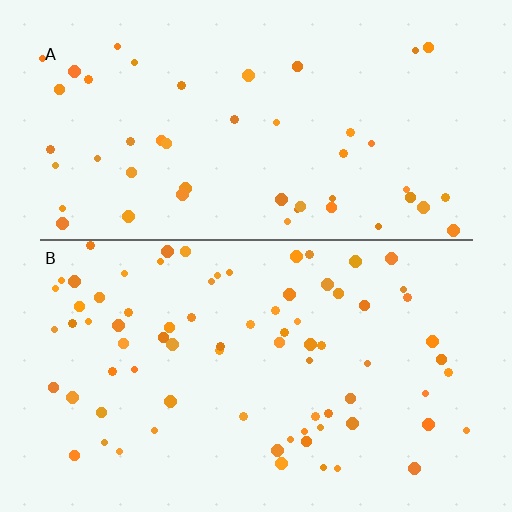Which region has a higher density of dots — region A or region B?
B (the bottom).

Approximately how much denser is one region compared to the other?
Approximately 1.6× — region B over region A.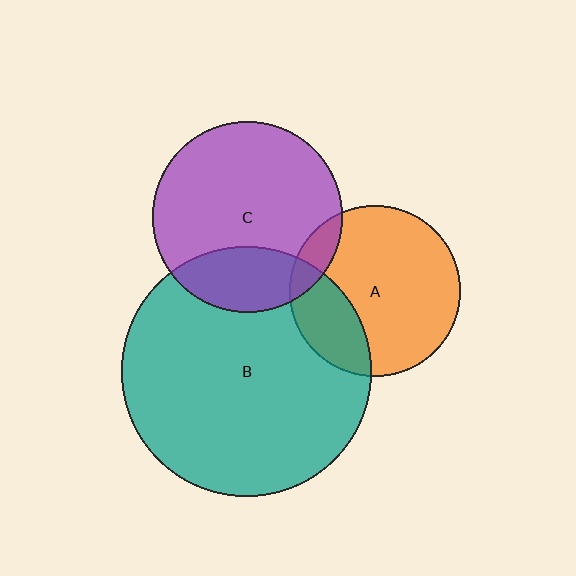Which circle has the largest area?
Circle B (teal).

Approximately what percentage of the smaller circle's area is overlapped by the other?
Approximately 10%.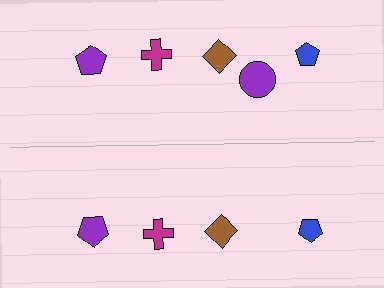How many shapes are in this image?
There are 9 shapes in this image.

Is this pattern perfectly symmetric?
No, the pattern is not perfectly symmetric. A purple circle is missing from the bottom side.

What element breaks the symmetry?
A purple circle is missing from the bottom side.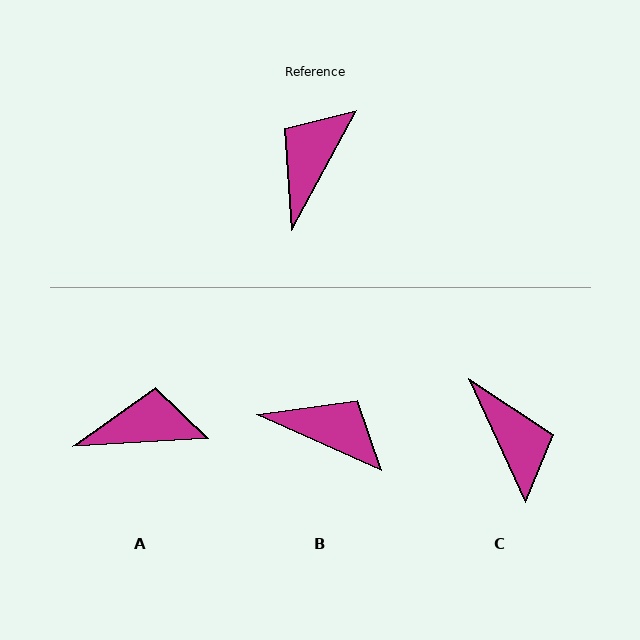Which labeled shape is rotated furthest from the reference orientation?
C, about 127 degrees away.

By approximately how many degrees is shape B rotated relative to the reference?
Approximately 86 degrees clockwise.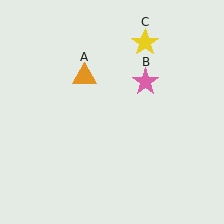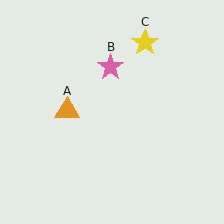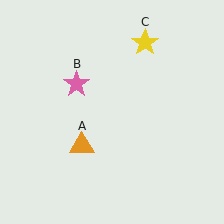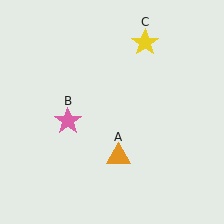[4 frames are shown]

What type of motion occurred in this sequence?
The orange triangle (object A), pink star (object B) rotated counterclockwise around the center of the scene.